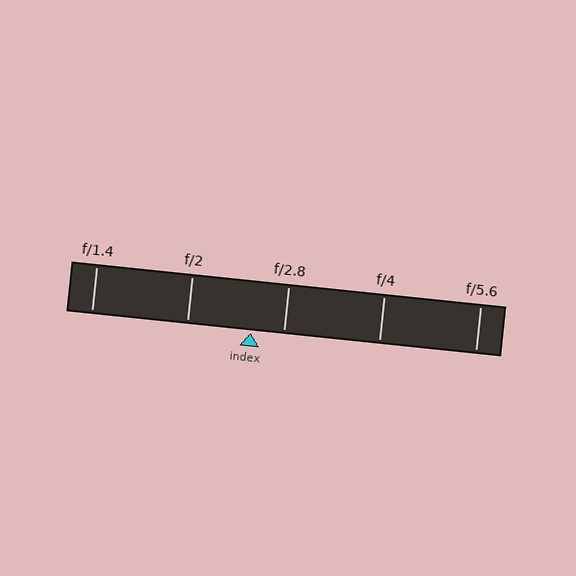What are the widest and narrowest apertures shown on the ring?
The widest aperture shown is f/1.4 and the narrowest is f/5.6.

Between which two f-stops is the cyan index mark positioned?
The index mark is between f/2 and f/2.8.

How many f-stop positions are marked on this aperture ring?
There are 5 f-stop positions marked.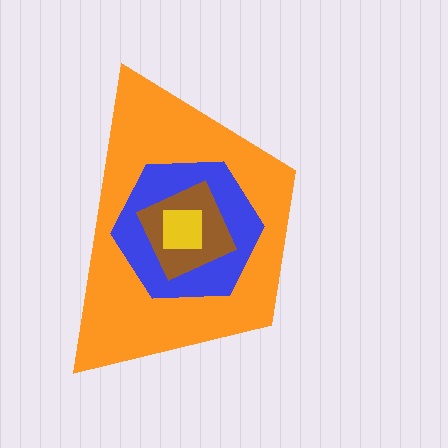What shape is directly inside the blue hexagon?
The brown diamond.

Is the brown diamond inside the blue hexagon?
Yes.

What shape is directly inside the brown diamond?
The yellow square.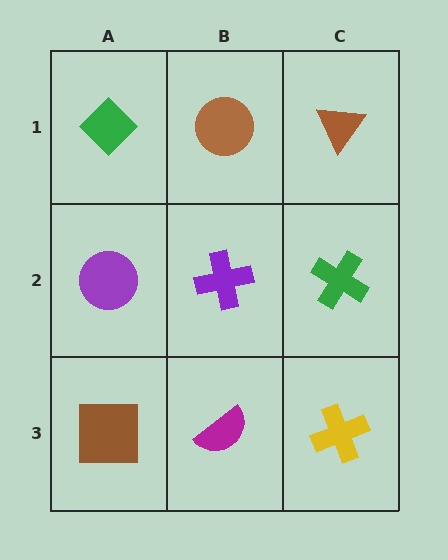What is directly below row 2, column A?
A brown square.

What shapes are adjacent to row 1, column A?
A purple circle (row 2, column A), a brown circle (row 1, column B).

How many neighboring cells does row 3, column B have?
3.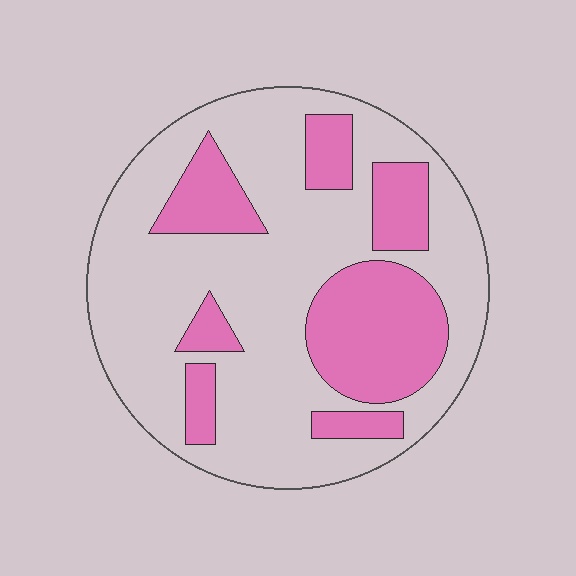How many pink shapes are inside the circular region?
7.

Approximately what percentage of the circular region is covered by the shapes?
Approximately 30%.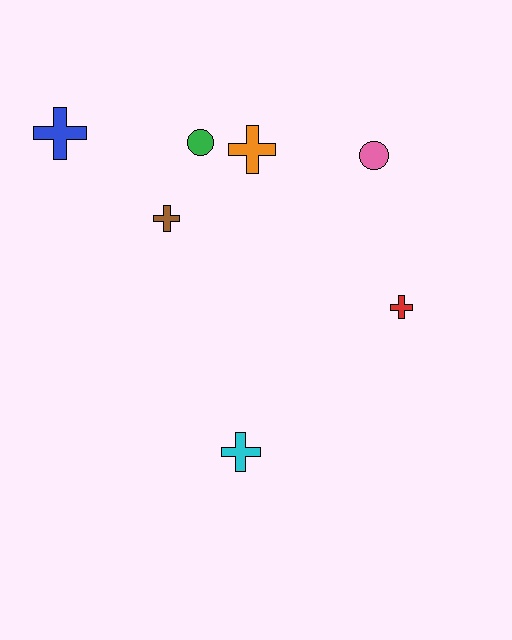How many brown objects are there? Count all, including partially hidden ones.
There is 1 brown object.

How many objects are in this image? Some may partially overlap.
There are 7 objects.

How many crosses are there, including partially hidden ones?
There are 5 crosses.